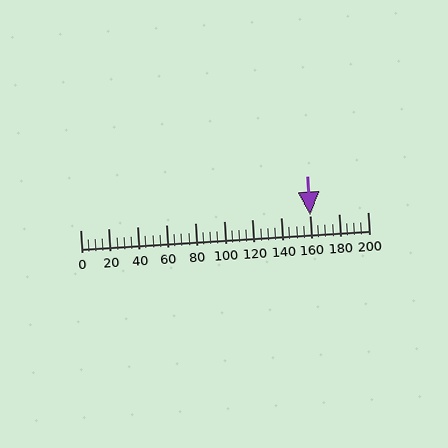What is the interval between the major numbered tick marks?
The major tick marks are spaced 20 units apart.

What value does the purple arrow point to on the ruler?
The purple arrow points to approximately 160.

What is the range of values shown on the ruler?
The ruler shows values from 0 to 200.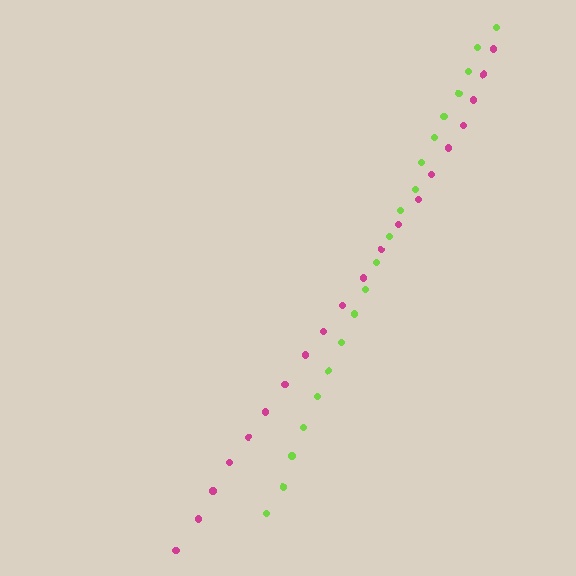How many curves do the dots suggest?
There are 2 distinct paths.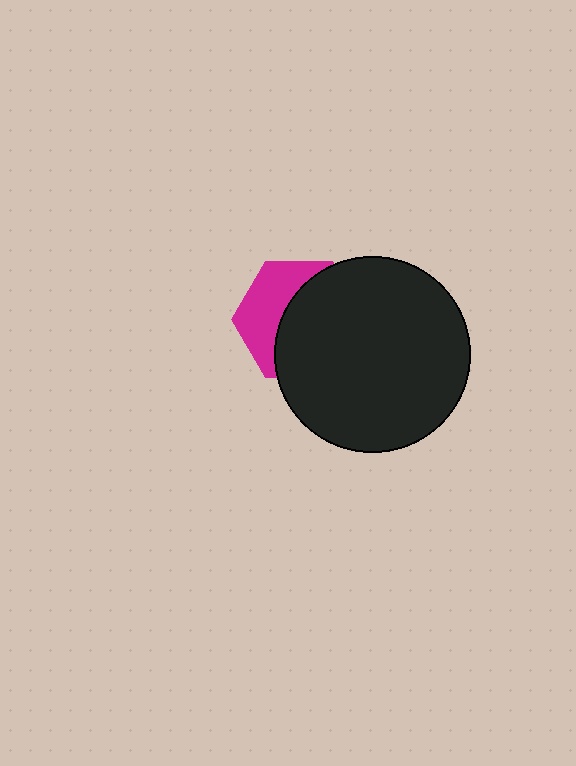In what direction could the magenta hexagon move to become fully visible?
The magenta hexagon could move left. That would shift it out from behind the black circle entirely.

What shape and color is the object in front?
The object in front is a black circle.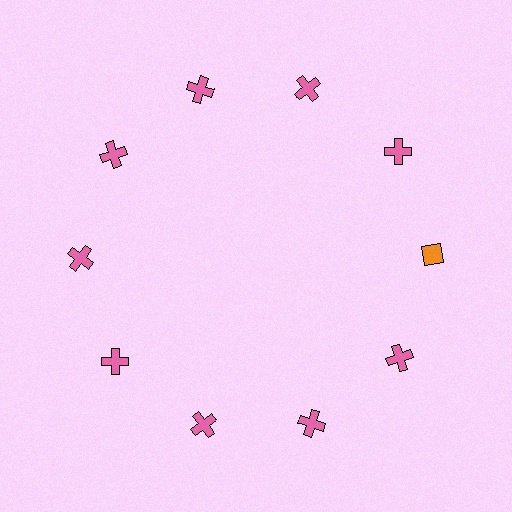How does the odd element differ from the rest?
It differs in both color (orange instead of pink) and shape (diamond instead of cross).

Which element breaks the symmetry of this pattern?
The orange diamond at roughly the 3 o'clock position breaks the symmetry. All other shapes are pink crosses.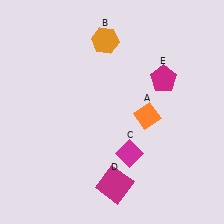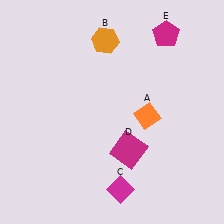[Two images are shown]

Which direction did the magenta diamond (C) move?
The magenta diamond (C) moved down.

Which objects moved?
The objects that moved are: the magenta diamond (C), the magenta square (D), the magenta pentagon (E).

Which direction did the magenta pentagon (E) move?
The magenta pentagon (E) moved up.